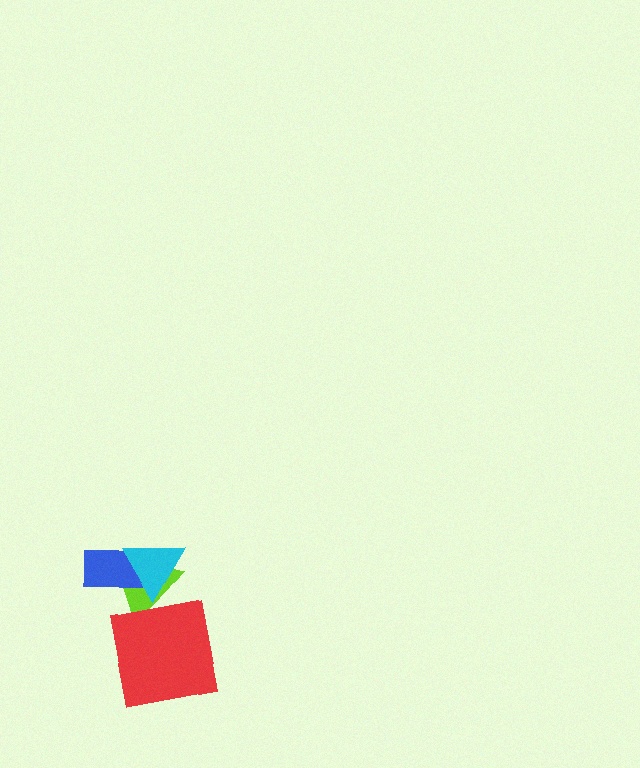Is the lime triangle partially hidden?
Yes, it is partially covered by another shape.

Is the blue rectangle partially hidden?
Yes, it is partially covered by another shape.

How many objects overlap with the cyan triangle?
2 objects overlap with the cyan triangle.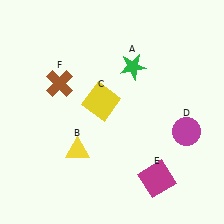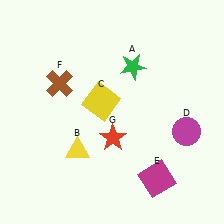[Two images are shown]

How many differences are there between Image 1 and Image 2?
There is 1 difference between the two images.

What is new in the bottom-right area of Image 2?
A red star (G) was added in the bottom-right area of Image 2.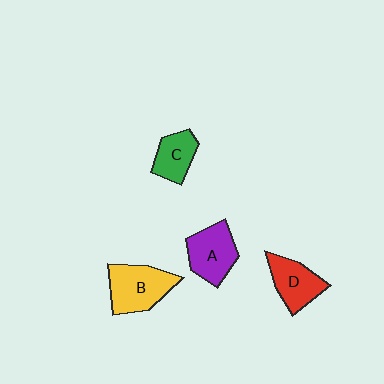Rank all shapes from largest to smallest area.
From largest to smallest: B (yellow), A (purple), D (red), C (green).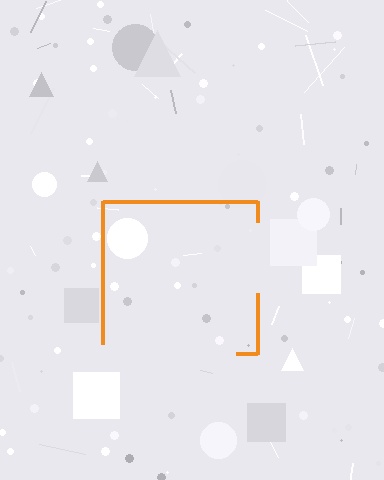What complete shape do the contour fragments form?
The contour fragments form a square.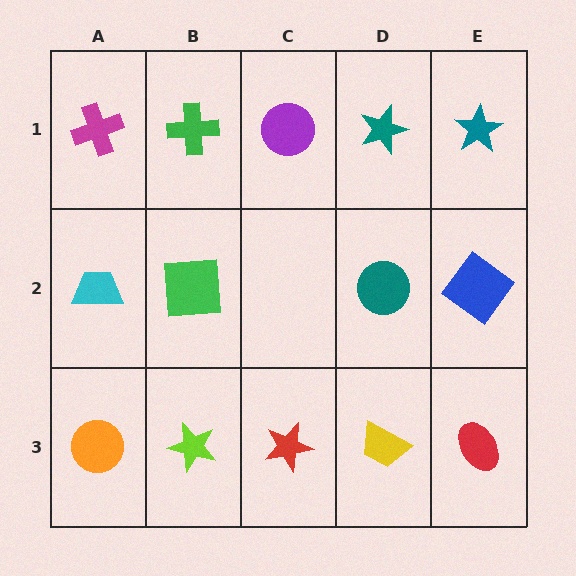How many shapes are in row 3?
5 shapes.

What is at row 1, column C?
A purple circle.